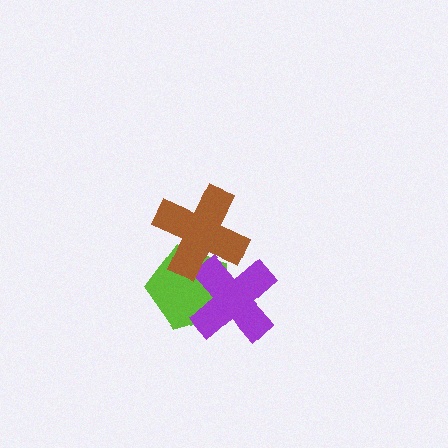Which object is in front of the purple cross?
The brown cross is in front of the purple cross.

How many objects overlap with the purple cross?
2 objects overlap with the purple cross.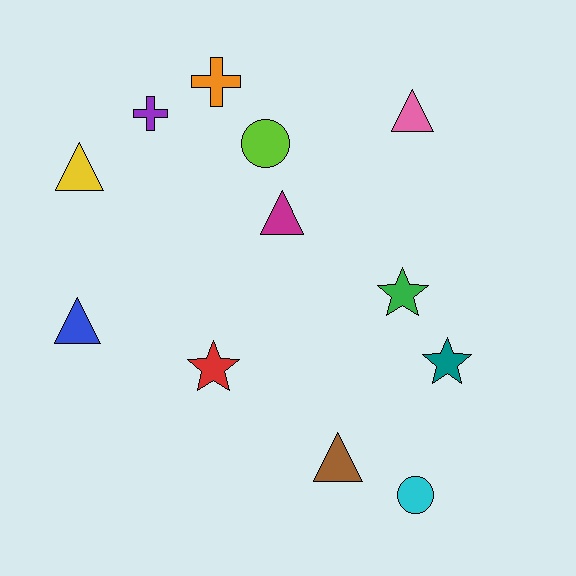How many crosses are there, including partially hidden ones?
There are 2 crosses.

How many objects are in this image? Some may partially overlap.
There are 12 objects.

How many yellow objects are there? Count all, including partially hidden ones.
There is 1 yellow object.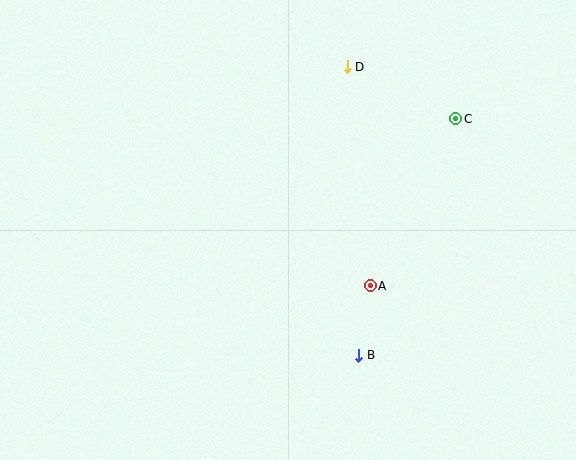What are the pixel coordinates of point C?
Point C is at (456, 119).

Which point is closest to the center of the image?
Point A at (370, 286) is closest to the center.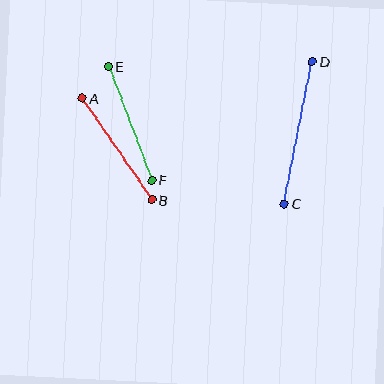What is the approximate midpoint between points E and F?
The midpoint is at approximately (130, 124) pixels.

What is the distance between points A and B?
The distance is approximately 123 pixels.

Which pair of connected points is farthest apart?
Points C and D are farthest apart.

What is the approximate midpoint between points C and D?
The midpoint is at approximately (298, 133) pixels.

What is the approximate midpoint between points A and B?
The midpoint is at approximately (117, 149) pixels.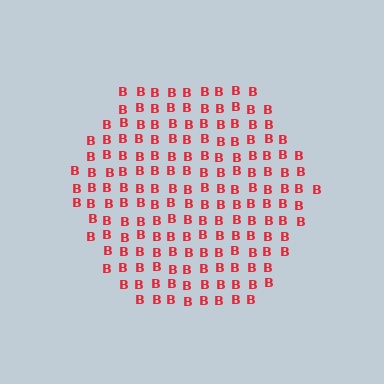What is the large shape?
The large shape is a hexagon.